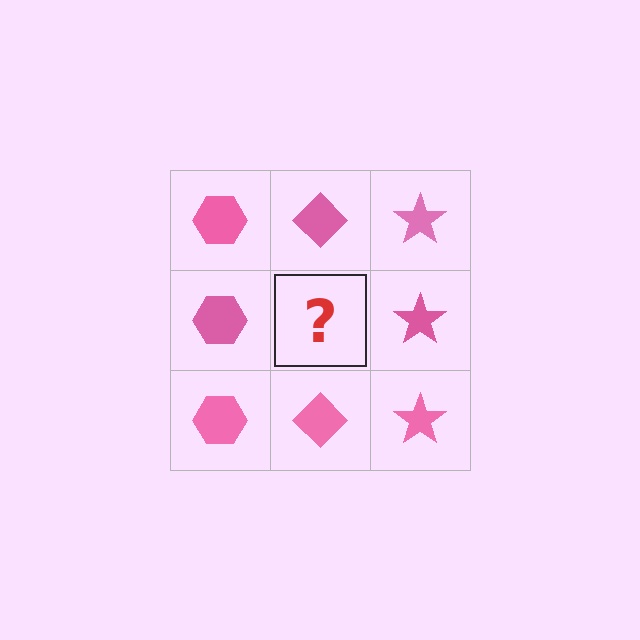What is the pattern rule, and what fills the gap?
The rule is that each column has a consistent shape. The gap should be filled with a pink diamond.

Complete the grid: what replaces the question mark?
The question mark should be replaced with a pink diamond.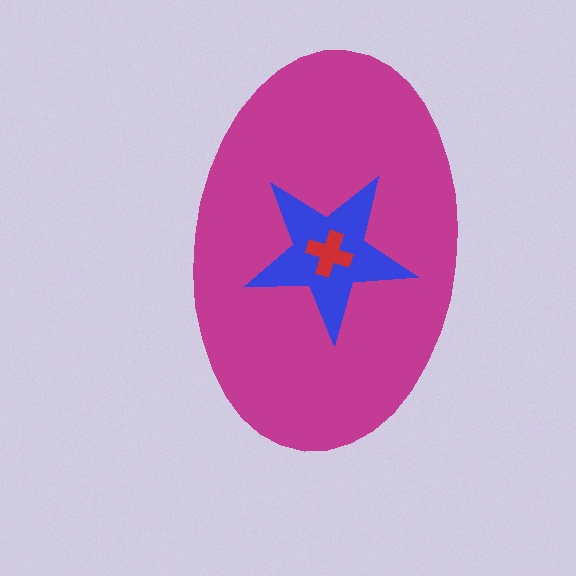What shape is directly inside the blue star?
The red cross.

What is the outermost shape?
The magenta ellipse.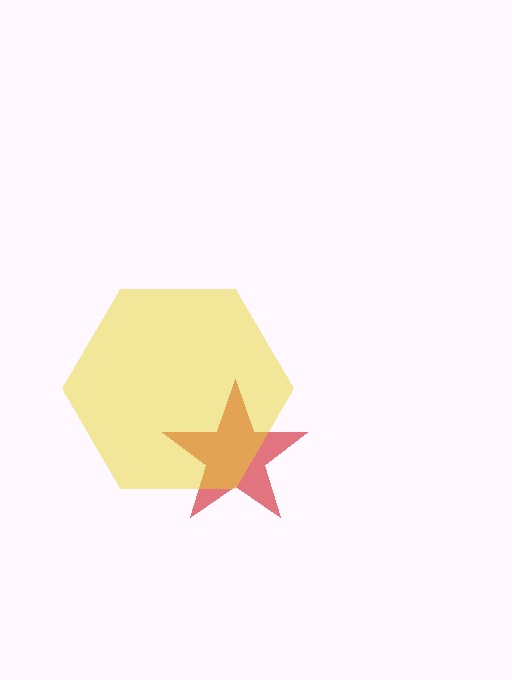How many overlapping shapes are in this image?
There are 2 overlapping shapes in the image.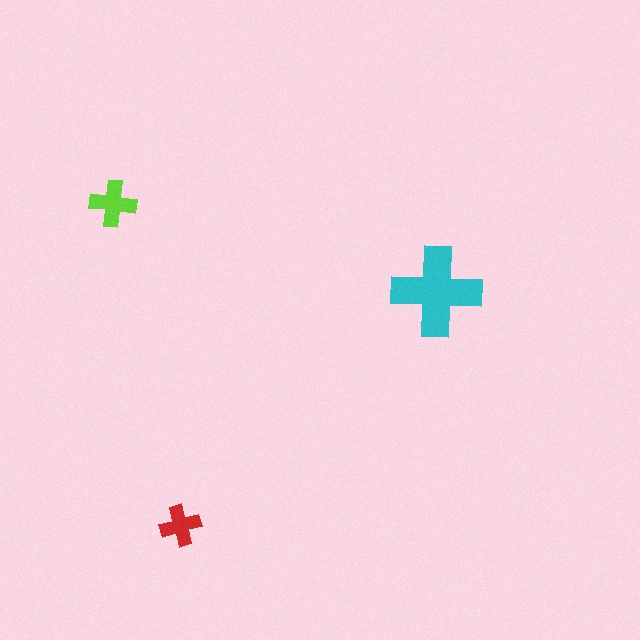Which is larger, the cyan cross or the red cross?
The cyan one.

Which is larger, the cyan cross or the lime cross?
The cyan one.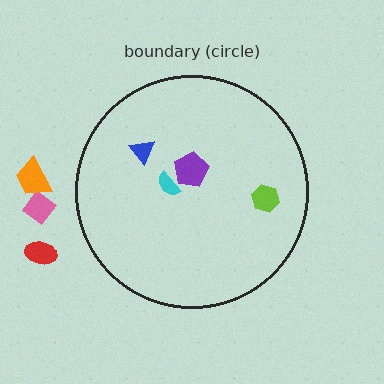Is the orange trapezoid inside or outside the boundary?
Outside.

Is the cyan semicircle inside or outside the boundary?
Inside.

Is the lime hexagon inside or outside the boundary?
Inside.